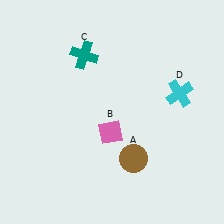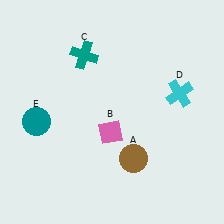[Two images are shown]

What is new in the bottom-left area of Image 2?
A teal circle (E) was added in the bottom-left area of Image 2.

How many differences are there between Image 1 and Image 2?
There is 1 difference between the two images.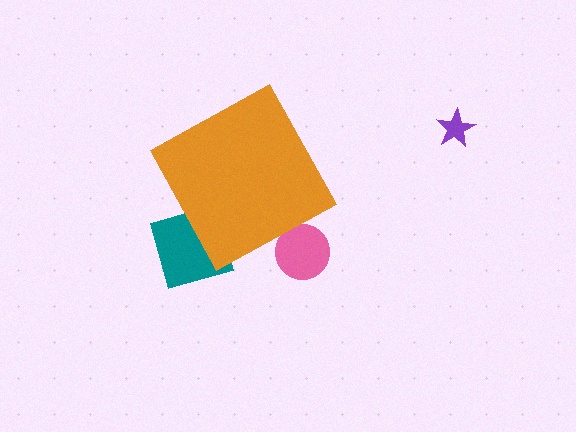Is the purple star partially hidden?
No, the purple star is fully visible.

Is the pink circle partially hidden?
Yes, the pink circle is partially hidden behind the orange diamond.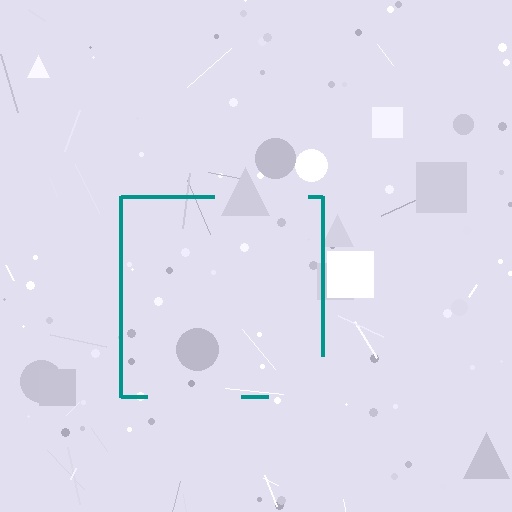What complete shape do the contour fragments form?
The contour fragments form a square.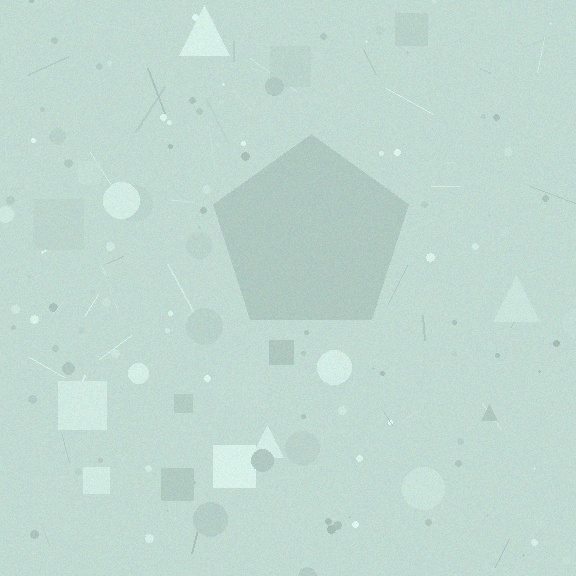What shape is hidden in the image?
A pentagon is hidden in the image.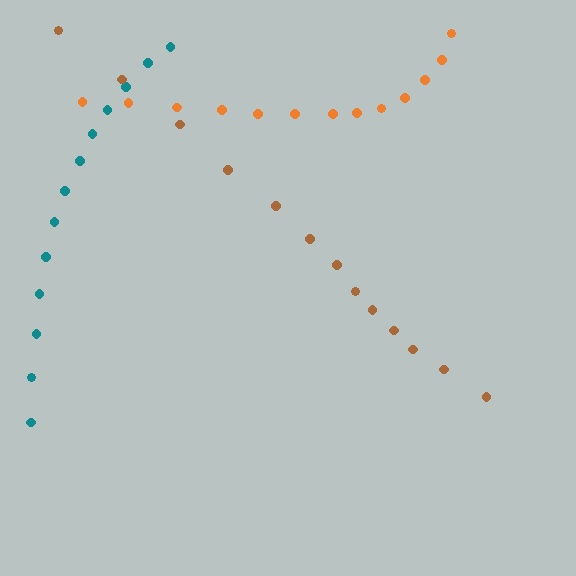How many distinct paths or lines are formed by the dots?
There are 3 distinct paths.